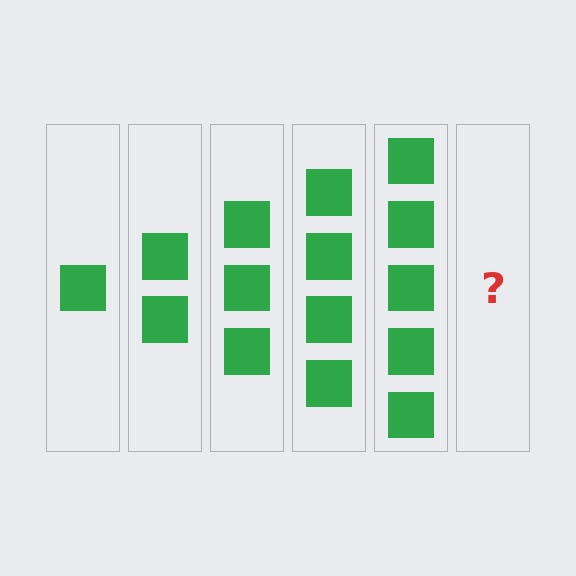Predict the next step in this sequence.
The next step is 6 squares.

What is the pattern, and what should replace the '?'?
The pattern is that each step adds one more square. The '?' should be 6 squares.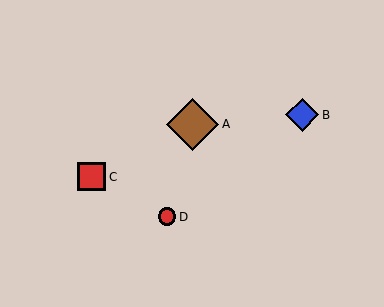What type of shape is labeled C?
Shape C is a red square.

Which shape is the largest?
The brown diamond (labeled A) is the largest.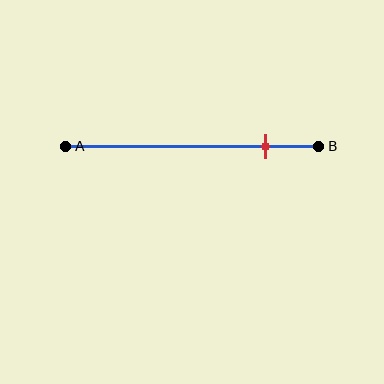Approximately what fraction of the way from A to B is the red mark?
The red mark is approximately 80% of the way from A to B.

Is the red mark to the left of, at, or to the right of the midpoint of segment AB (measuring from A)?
The red mark is to the right of the midpoint of segment AB.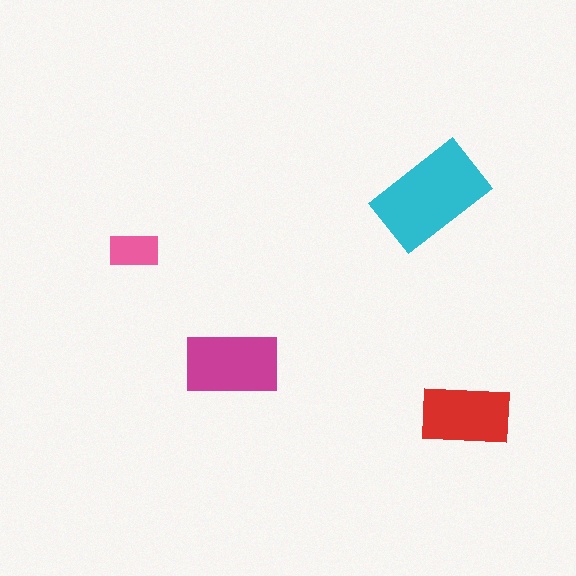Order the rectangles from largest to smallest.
the cyan one, the magenta one, the red one, the pink one.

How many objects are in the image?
There are 4 objects in the image.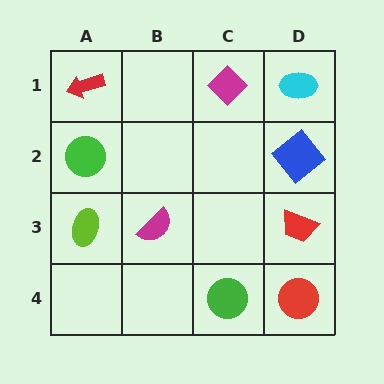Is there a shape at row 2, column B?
No, that cell is empty.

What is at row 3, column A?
A lime ellipse.